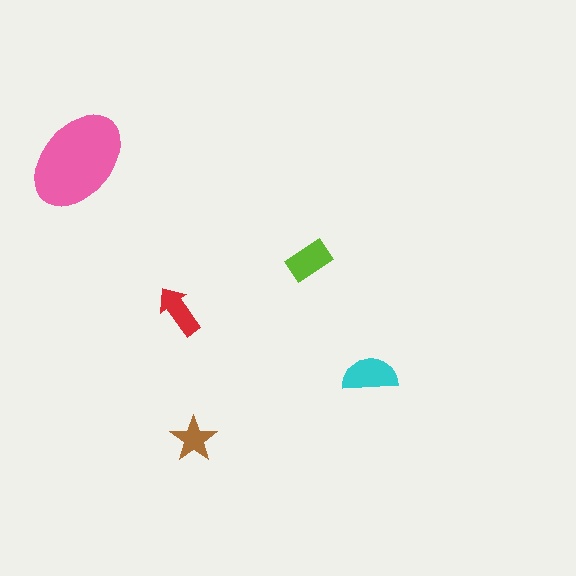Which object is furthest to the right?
The cyan semicircle is rightmost.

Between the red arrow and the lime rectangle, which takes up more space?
The lime rectangle.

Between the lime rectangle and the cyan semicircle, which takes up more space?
The cyan semicircle.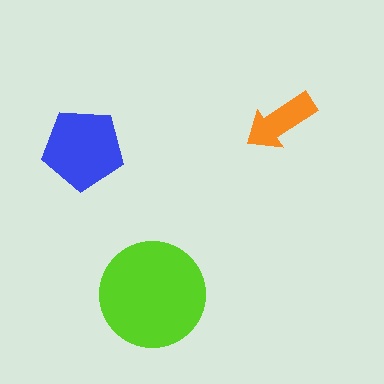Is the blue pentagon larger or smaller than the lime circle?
Smaller.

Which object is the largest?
The lime circle.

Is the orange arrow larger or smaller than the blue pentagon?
Smaller.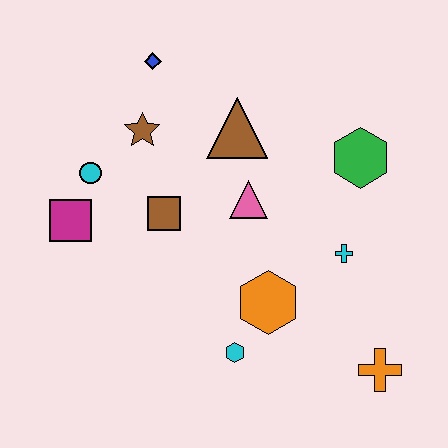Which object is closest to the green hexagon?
The cyan cross is closest to the green hexagon.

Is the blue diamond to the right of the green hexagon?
No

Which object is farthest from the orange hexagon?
The blue diamond is farthest from the orange hexagon.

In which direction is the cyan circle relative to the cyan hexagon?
The cyan circle is above the cyan hexagon.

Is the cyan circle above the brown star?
No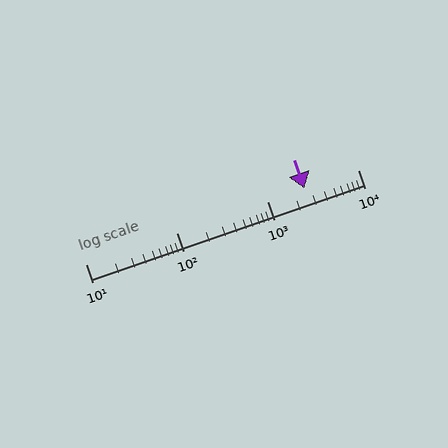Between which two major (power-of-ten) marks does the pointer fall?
The pointer is between 1000 and 10000.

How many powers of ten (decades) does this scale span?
The scale spans 3 decades, from 10 to 10000.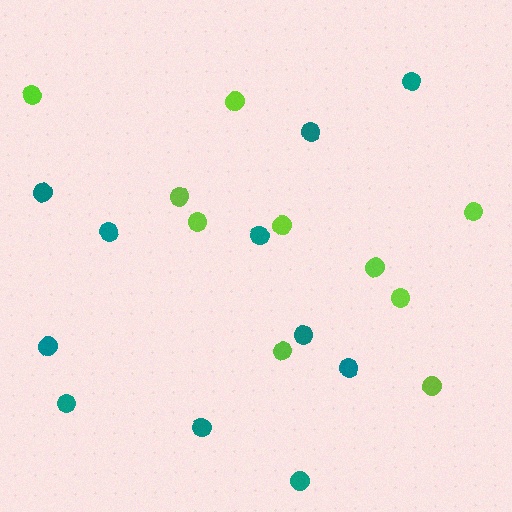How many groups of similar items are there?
There are 2 groups: one group of lime circles (10) and one group of teal circles (11).